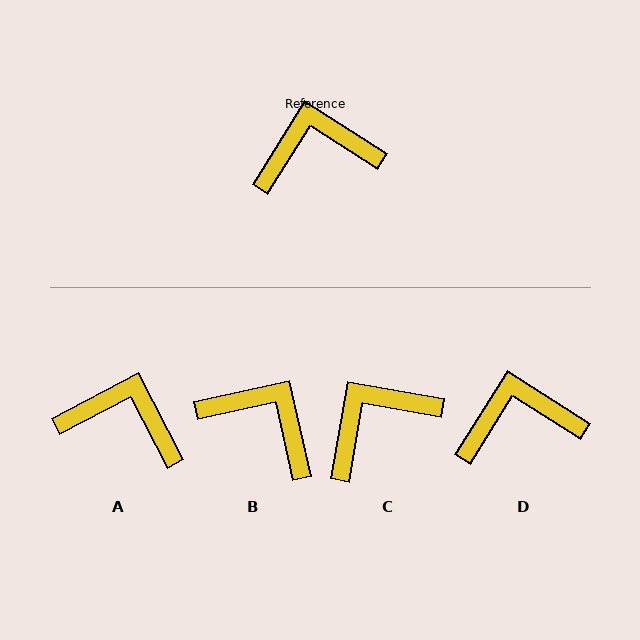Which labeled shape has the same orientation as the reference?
D.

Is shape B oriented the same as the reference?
No, it is off by about 45 degrees.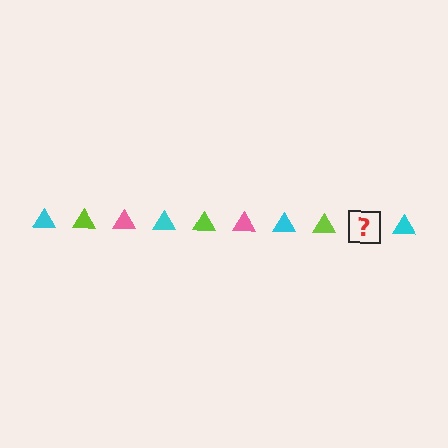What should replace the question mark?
The question mark should be replaced with a pink triangle.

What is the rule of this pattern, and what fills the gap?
The rule is that the pattern cycles through cyan, lime, pink triangles. The gap should be filled with a pink triangle.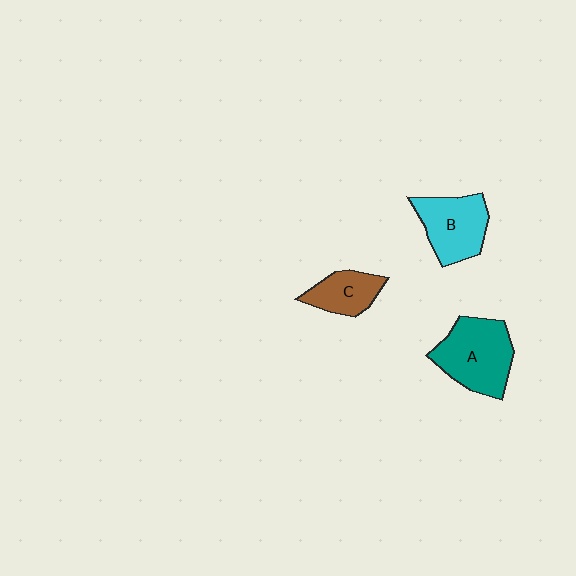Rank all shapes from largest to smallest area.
From largest to smallest: A (teal), B (cyan), C (brown).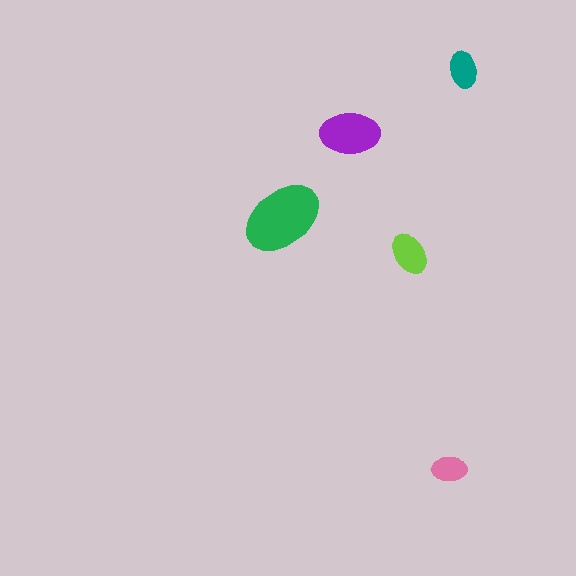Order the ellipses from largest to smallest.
the green one, the purple one, the lime one, the teal one, the pink one.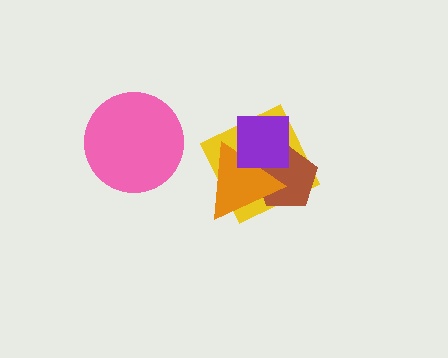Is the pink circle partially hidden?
No, no other shape covers it.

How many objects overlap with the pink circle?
0 objects overlap with the pink circle.